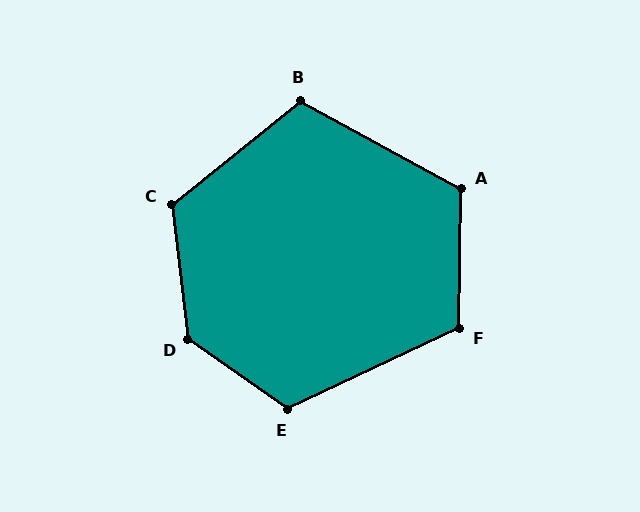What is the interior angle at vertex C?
Approximately 122 degrees (obtuse).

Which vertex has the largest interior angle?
D, at approximately 131 degrees.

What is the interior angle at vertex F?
Approximately 116 degrees (obtuse).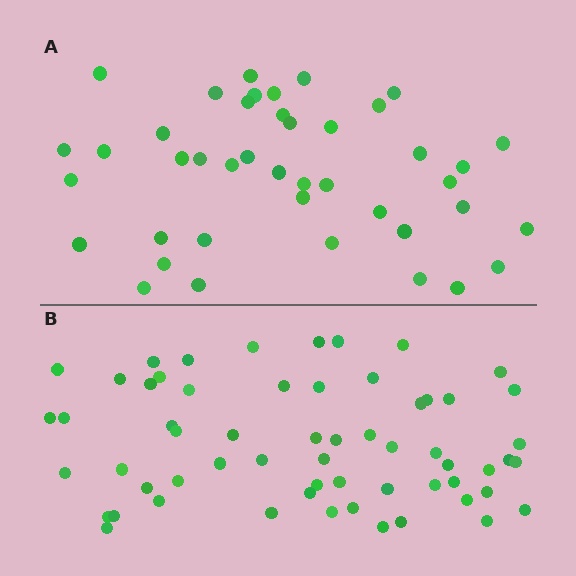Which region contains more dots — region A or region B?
Region B (the bottom region) has more dots.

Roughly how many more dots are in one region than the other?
Region B has approximately 20 more dots than region A.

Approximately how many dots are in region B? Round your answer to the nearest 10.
About 60 dots.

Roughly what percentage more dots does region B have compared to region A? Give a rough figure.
About 45% more.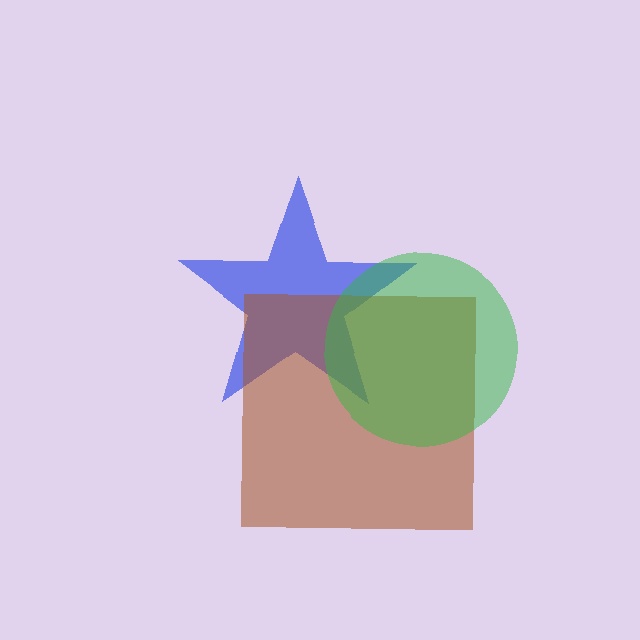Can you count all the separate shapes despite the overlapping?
Yes, there are 3 separate shapes.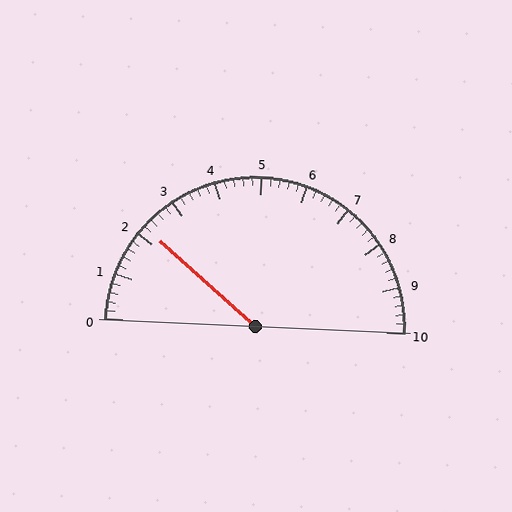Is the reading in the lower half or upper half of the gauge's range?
The reading is in the lower half of the range (0 to 10).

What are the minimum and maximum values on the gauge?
The gauge ranges from 0 to 10.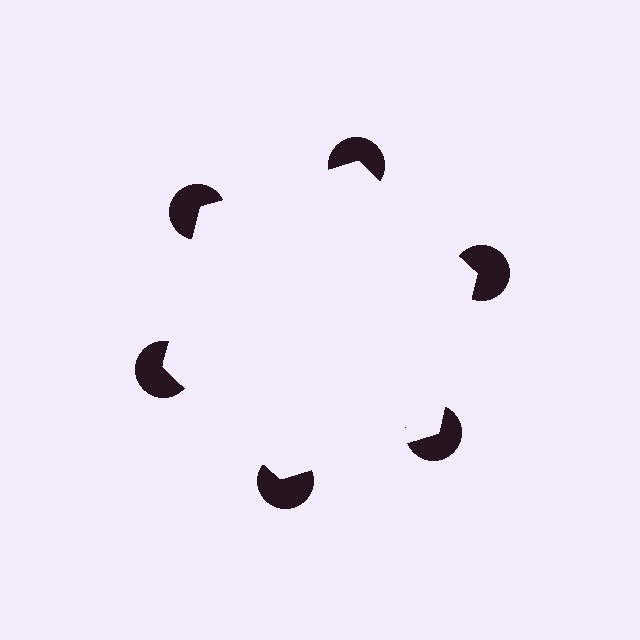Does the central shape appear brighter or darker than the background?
It typically appears slightly brighter than the background, even though no actual brightness change is drawn.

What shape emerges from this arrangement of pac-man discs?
An illusory hexagon — its edges are inferred from the aligned wedge cuts in the pac-man discs, not physically drawn.